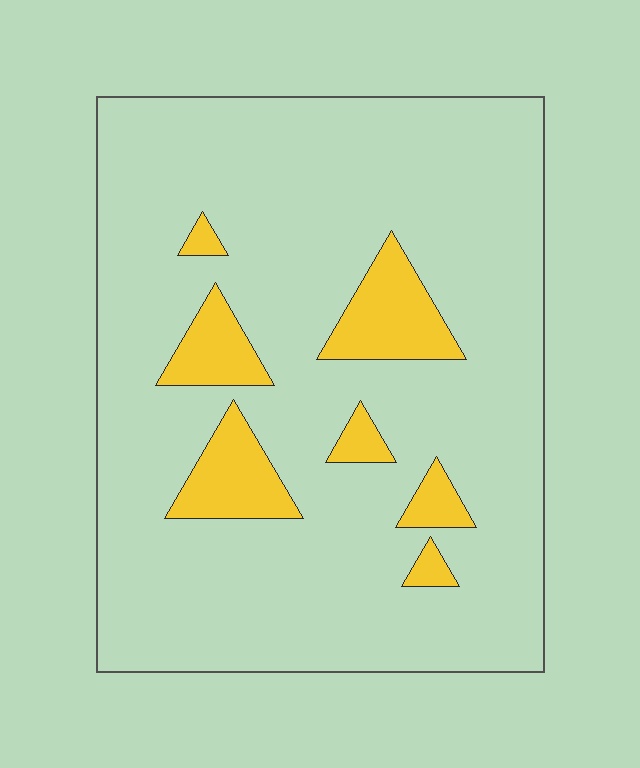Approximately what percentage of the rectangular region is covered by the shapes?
Approximately 15%.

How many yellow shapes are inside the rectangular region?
7.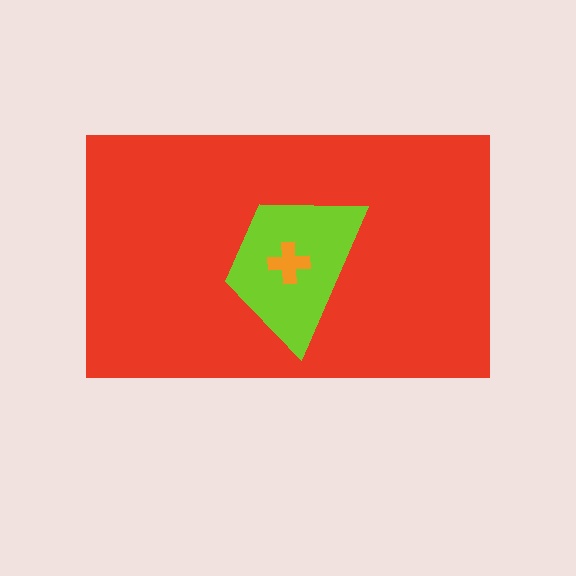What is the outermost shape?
The red rectangle.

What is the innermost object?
The orange cross.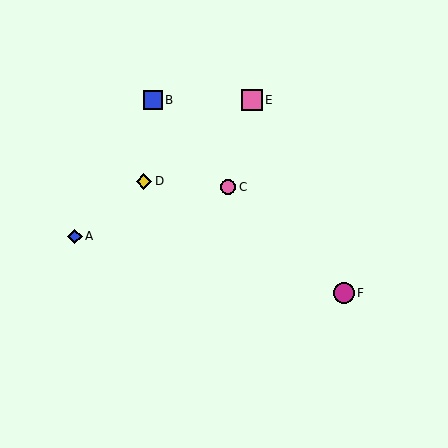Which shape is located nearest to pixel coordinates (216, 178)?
The pink circle (labeled C) at (228, 187) is nearest to that location.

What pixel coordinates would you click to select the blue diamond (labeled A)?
Click at (75, 236) to select the blue diamond A.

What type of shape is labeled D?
Shape D is a yellow diamond.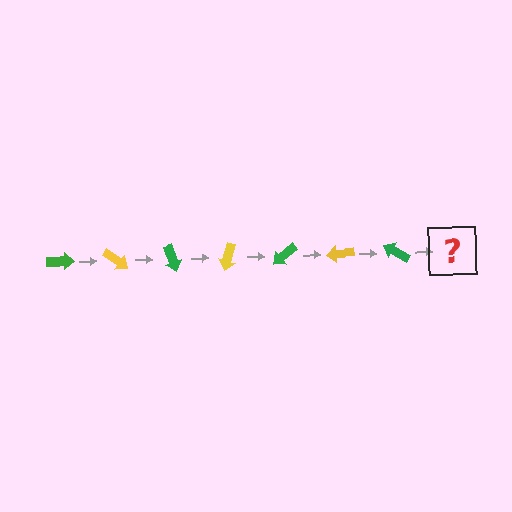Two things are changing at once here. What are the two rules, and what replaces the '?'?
The two rules are that it rotates 35 degrees each step and the color cycles through green and yellow. The '?' should be a yellow arrow, rotated 245 degrees from the start.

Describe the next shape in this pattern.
It should be a yellow arrow, rotated 245 degrees from the start.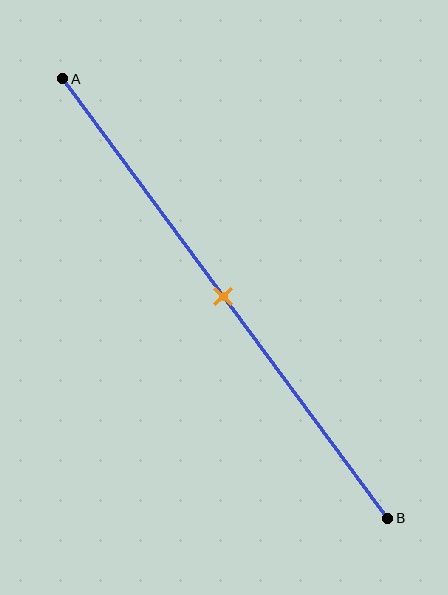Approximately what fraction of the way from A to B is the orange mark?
The orange mark is approximately 50% of the way from A to B.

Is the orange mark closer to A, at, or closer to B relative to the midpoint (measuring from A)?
The orange mark is approximately at the midpoint of segment AB.